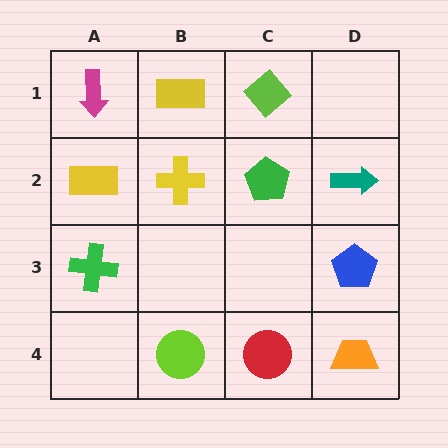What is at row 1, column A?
A magenta arrow.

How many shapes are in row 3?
2 shapes.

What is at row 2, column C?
A green pentagon.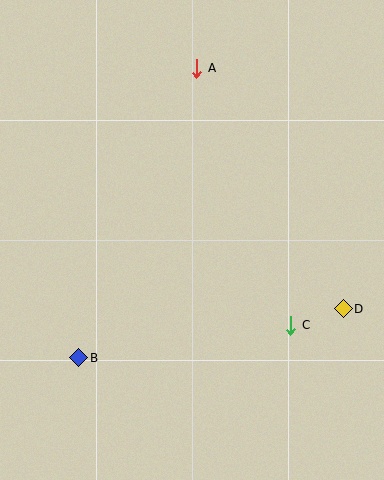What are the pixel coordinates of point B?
Point B is at (79, 358).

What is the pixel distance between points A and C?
The distance between A and C is 274 pixels.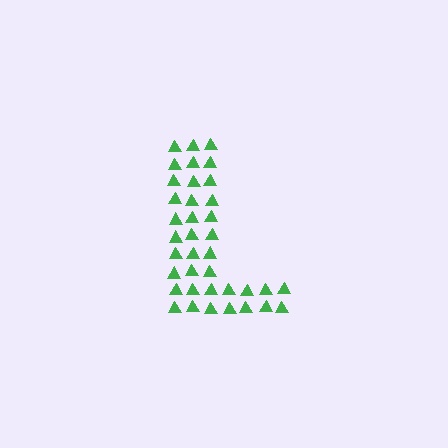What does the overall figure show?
The overall figure shows the letter L.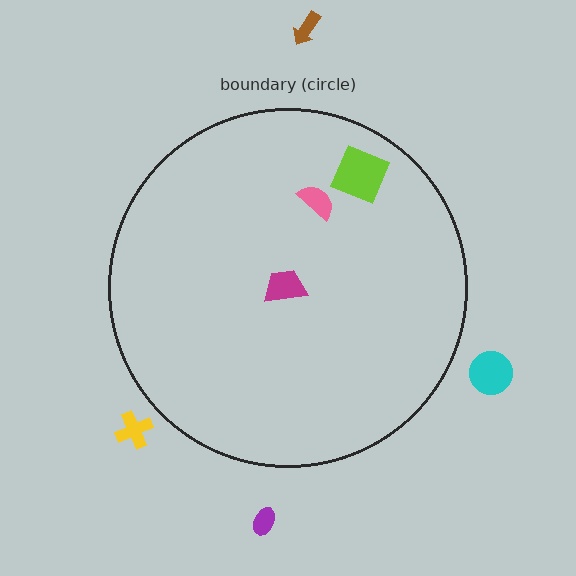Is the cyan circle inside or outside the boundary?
Outside.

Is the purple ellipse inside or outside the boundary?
Outside.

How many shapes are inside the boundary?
3 inside, 4 outside.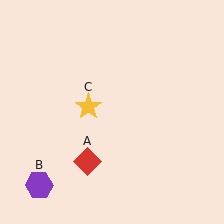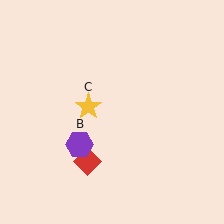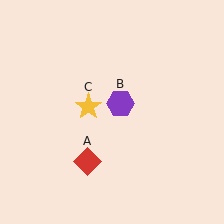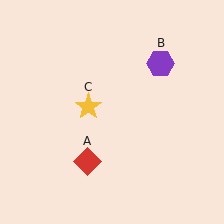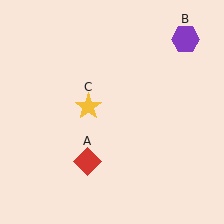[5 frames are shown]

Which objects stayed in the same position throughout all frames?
Red diamond (object A) and yellow star (object C) remained stationary.